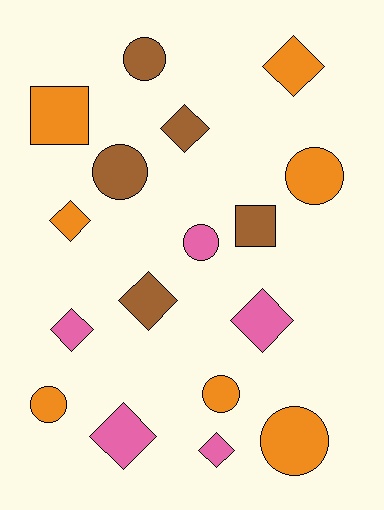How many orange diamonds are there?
There are 2 orange diamonds.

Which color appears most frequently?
Orange, with 7 objects.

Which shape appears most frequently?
Diamond, with 8 objects.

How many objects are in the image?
There are 17 objects.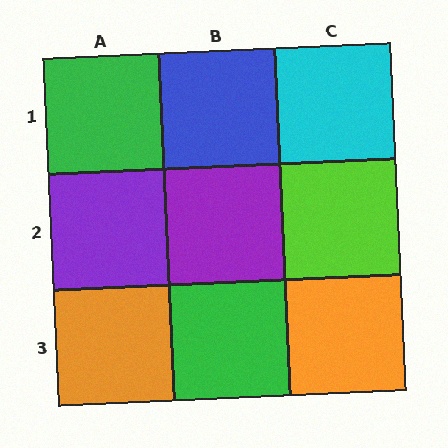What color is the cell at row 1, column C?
Cyan.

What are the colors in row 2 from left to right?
Purple, purple, lime.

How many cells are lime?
1 cell is lime.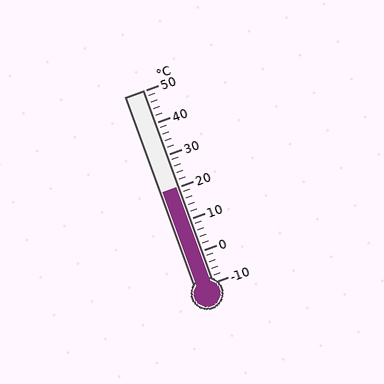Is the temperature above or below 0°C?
The temperature is above 0°C.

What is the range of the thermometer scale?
The thermometer scale ranges from -10°C to 50°C.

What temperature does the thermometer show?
The thermometer shows approximately 20°C.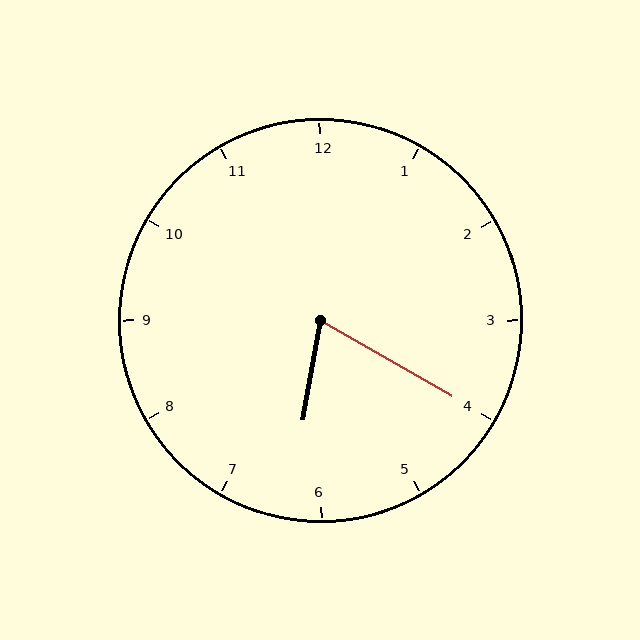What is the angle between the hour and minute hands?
Approximately 70 degrees.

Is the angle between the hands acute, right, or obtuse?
It is acute.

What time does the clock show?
6:20.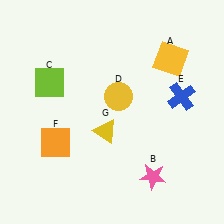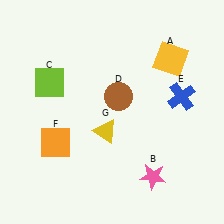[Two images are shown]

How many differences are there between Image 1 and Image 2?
There is 1 difference between the two images.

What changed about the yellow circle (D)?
In Image 1, D is yellow. In Image 2, it changed to brown.